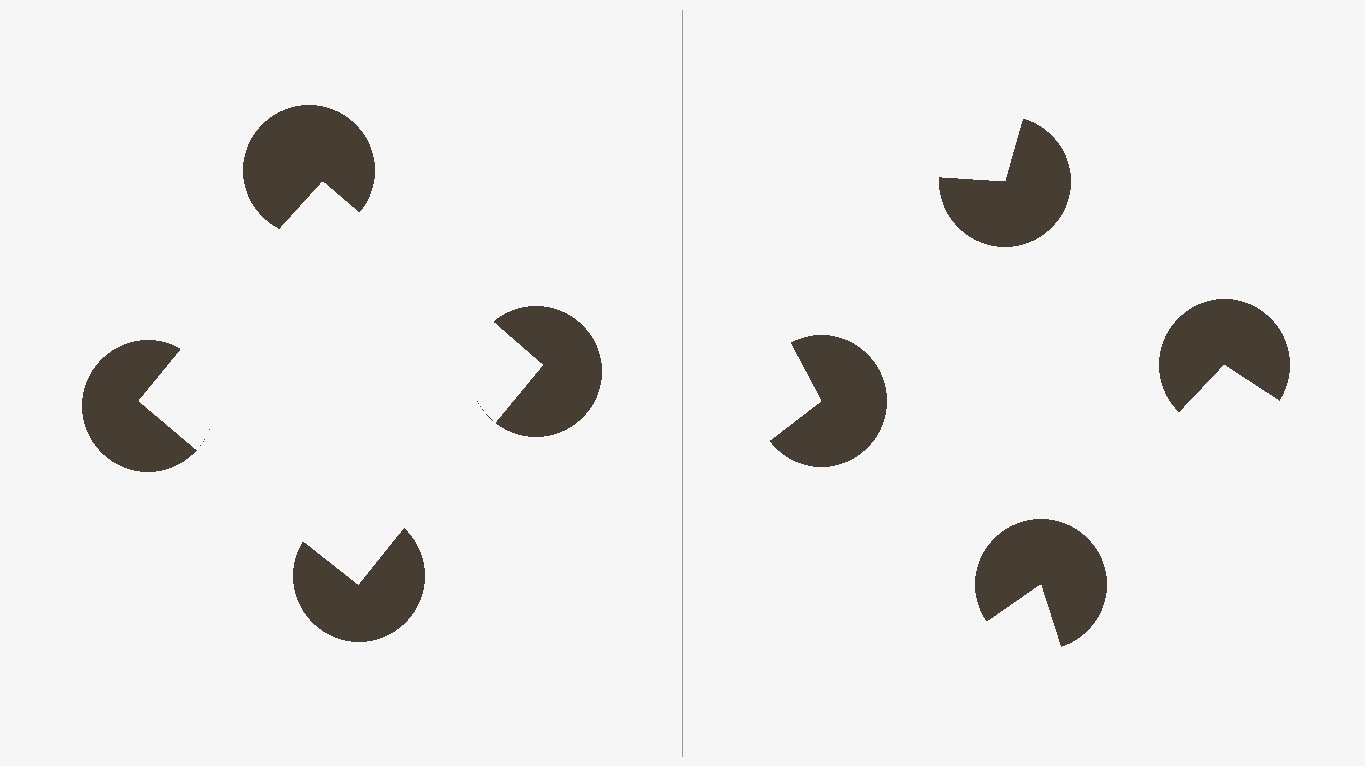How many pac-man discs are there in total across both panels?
8 — 4 on each side.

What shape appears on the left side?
An illusory square.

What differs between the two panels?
The pac-man discs are positioned identically on both sides; only the wedge orientations differ. On the left they align to a square; on the right they are misaligned.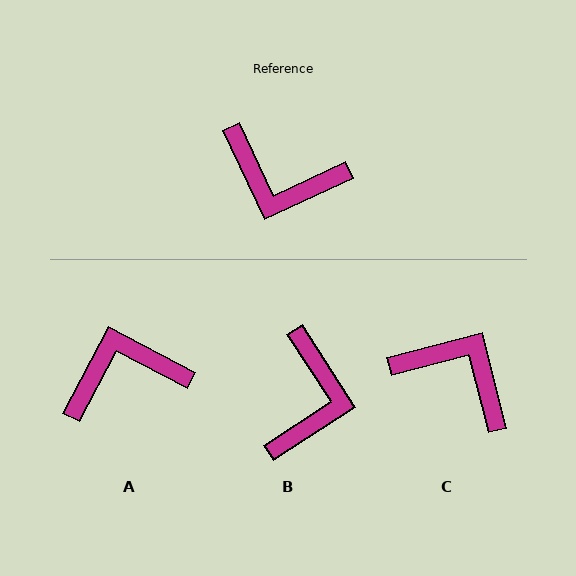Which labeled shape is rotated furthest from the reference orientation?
C, about 169 degrees away.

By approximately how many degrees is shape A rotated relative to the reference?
Approximately 143 degrees clockwise.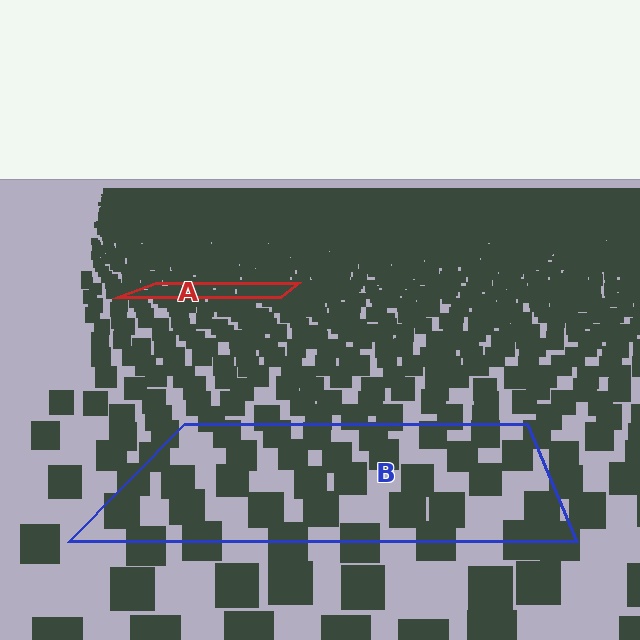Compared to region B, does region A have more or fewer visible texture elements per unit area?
Region A has more texture elements per unit area — they are packed more densely because it is farther away.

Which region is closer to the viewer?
Region B is closer. The texture elements there are larger and more spread out.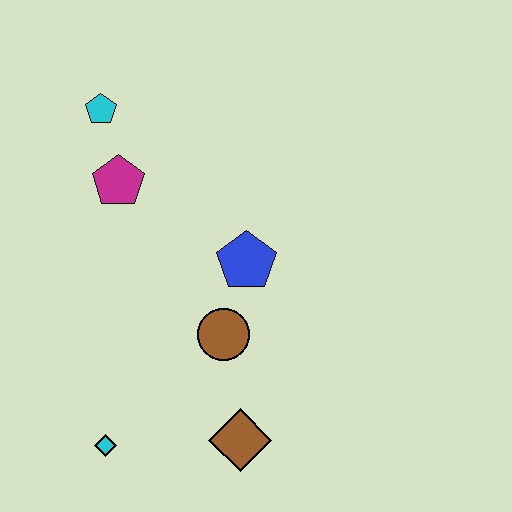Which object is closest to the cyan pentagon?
The magenta pentagon is closest to the cyan pentagon.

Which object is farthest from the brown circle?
The cyan pentagon is farthest from the brown circle.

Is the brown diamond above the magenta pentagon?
No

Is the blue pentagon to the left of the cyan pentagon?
No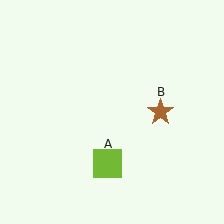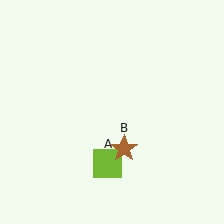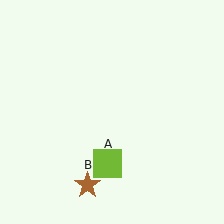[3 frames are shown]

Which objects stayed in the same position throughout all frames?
Lime square (object A) remained stationary.